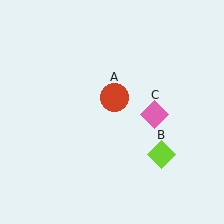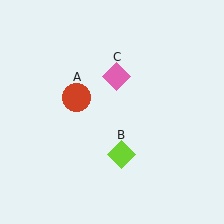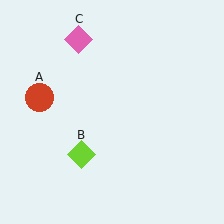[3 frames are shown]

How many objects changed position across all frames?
3 objects changed position: red circle (object A), lime diamond (object B), pink diamond (object C).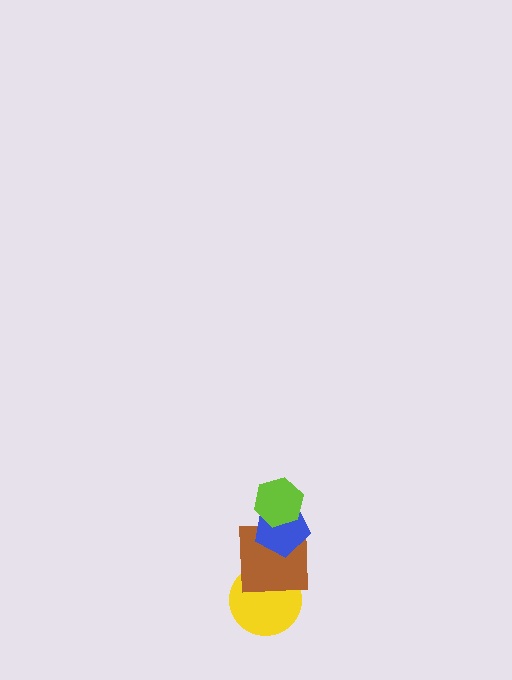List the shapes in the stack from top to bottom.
From top to bottom: the lime hexagon, the blue pentagon, the brown square, the yellow circle.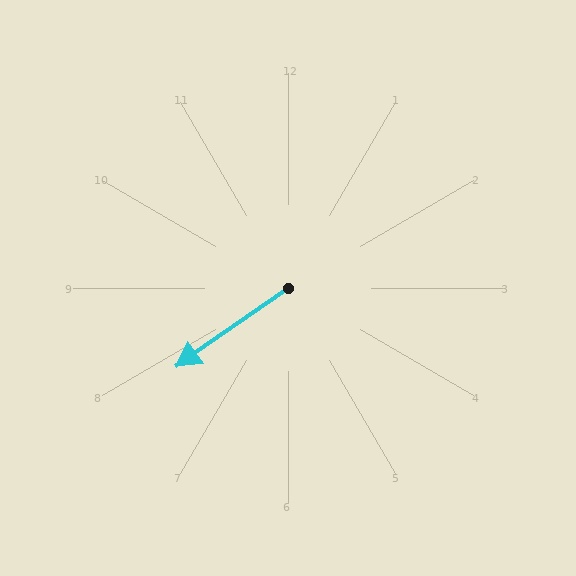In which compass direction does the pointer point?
Southwest.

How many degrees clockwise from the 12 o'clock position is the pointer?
Approximately 235 degrees.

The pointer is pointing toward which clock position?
Roughly 8 o'clock.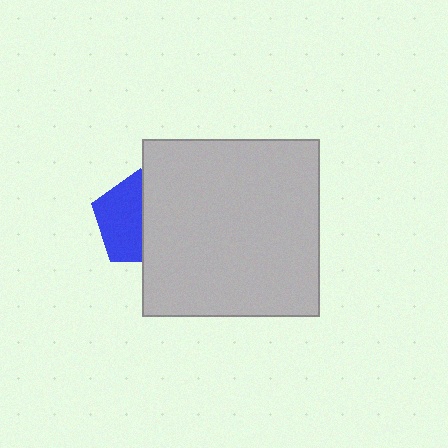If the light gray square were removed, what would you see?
You would see the complete blue pentagon.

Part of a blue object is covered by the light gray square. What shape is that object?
It is a pentagon.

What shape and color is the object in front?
The object in front is a light gray square.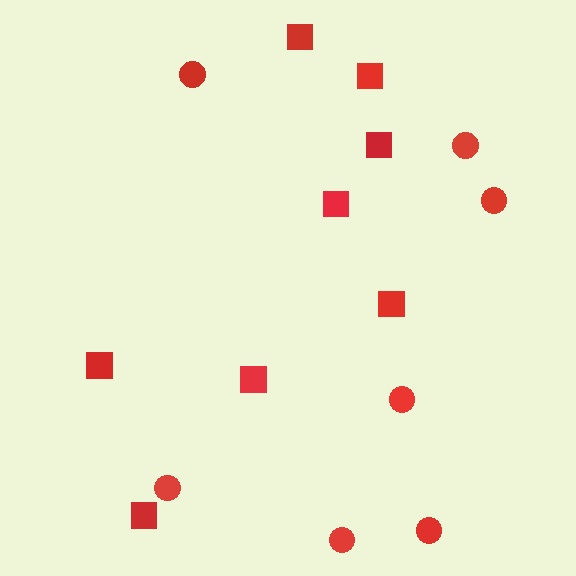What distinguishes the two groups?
There are 2 groups: one group of squares (8) and one group of circles (7).